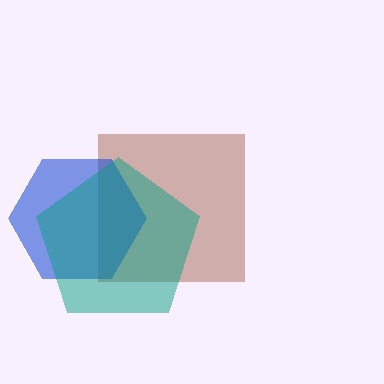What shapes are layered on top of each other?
The layered shapes are: a brown square, a blue hexagon, a teal pentagon.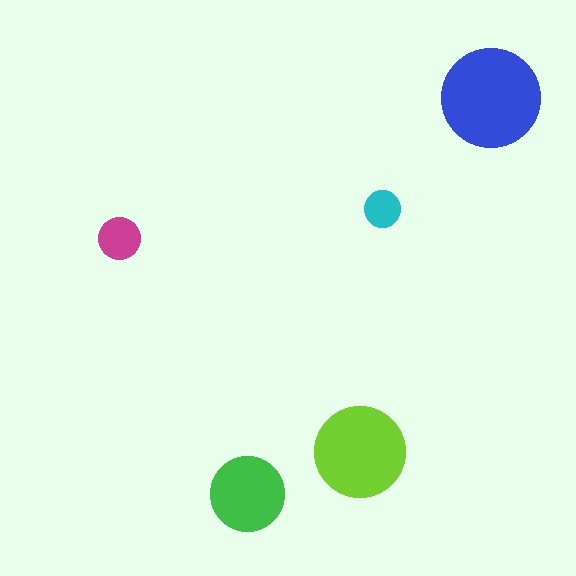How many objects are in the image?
There are 5 objects in the image.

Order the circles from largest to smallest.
the blue one, the lime one, the green one, the magenta one, the cyan one.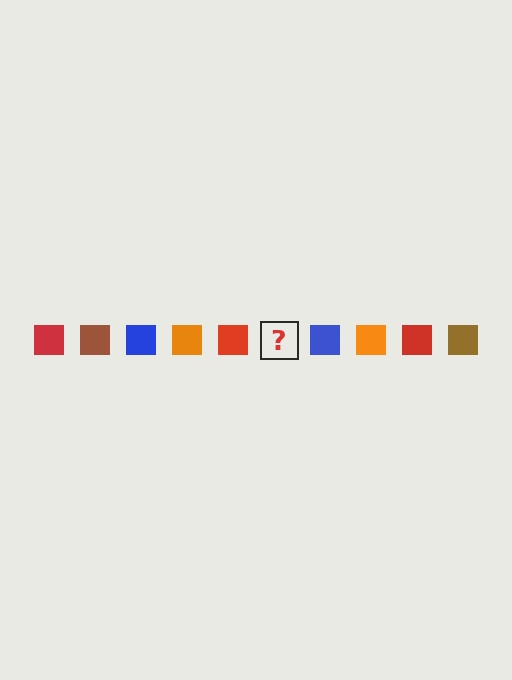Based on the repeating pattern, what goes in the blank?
The blank should be a brown square.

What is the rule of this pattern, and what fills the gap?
The rule is that the pattern cycles through red, brown, blue, orange squares. The gap should be filled with a brown square.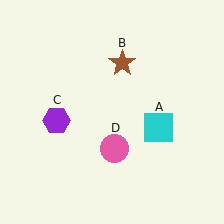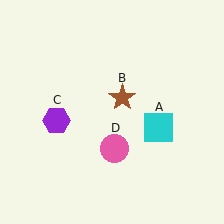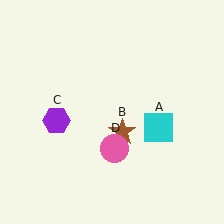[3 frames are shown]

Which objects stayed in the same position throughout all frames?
Cyan square (object A) and purple hexagon (object C) and pink circle (object D) remained stationary.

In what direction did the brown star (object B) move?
The brown star (object B) moved down.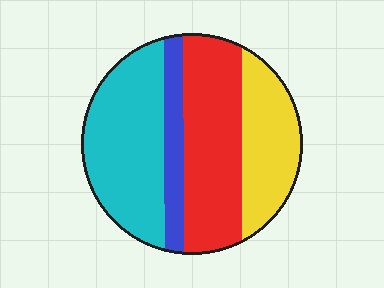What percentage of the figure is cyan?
Cyan covers roughly 35% of the figure.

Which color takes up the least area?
Blue, at roughly 10%.